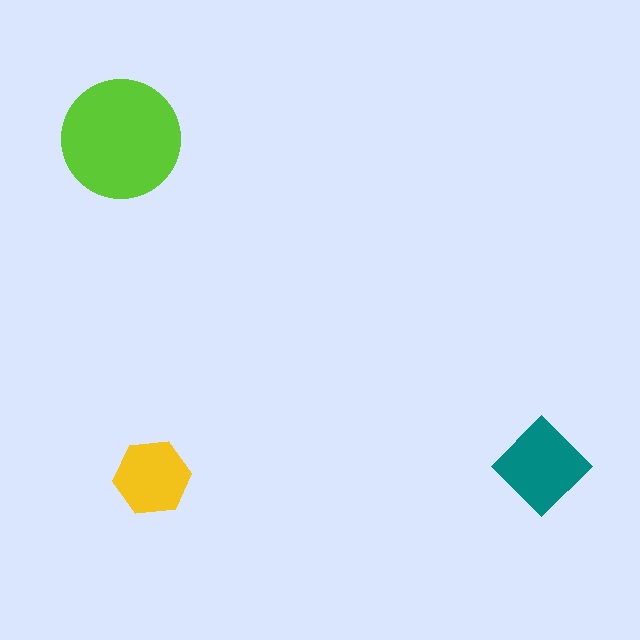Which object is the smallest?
The yellow hexagon.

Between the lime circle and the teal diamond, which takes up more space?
The lime circle.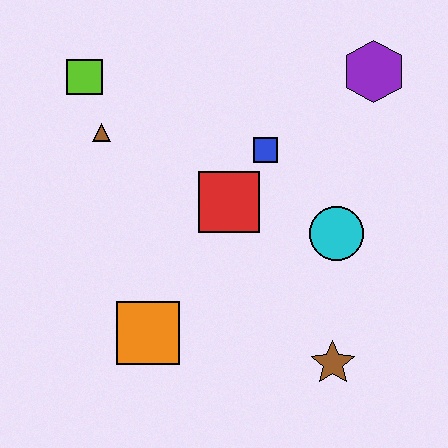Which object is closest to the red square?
The blue square is closest to the red square.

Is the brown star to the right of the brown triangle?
Yes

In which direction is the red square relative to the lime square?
The red square is to the right of the lime square.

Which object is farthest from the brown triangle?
The brown star is farthest from the brown triangle.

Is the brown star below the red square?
Yes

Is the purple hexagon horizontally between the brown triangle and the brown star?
No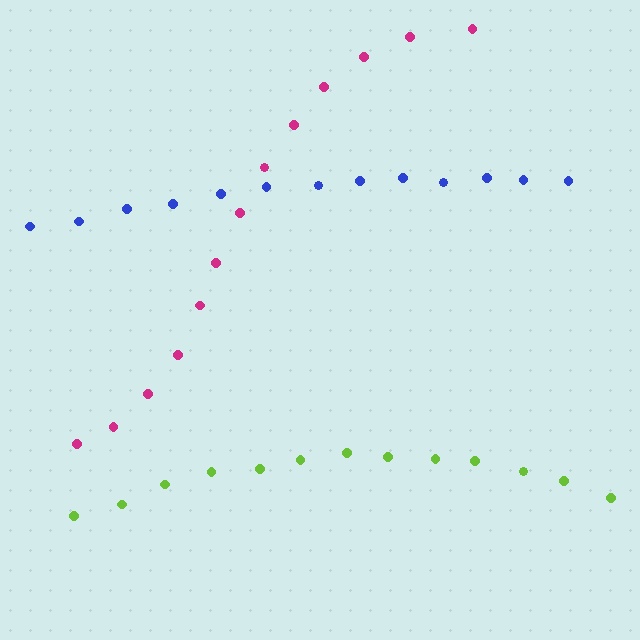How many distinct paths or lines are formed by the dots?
There are 3 distinct paths.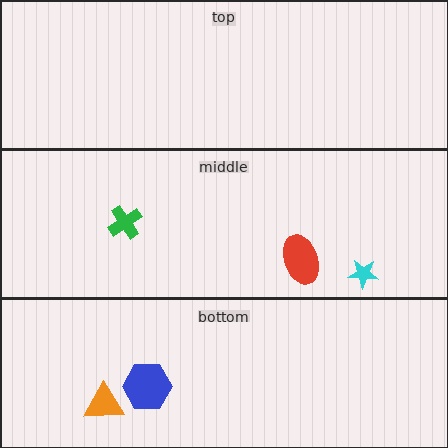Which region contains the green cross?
The middle region.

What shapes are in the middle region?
The cyan star, the red ellipse, the green cross.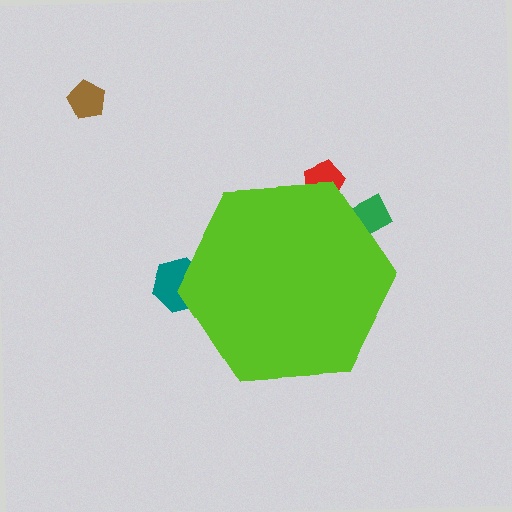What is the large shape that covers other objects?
A lime hexagon.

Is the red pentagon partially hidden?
Yes, the red pentagon is partially hidden behind the lime hexagon.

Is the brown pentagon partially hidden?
No, the brown pentagon is fully visible.